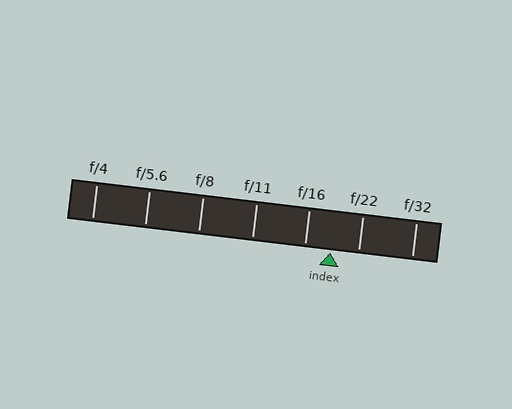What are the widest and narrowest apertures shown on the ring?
The widest aperture shown is f/4 and the narrowest is f/32.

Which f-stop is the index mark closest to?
The index mark is closest to f/16.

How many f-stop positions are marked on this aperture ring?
There are 7 f-stop positions marked.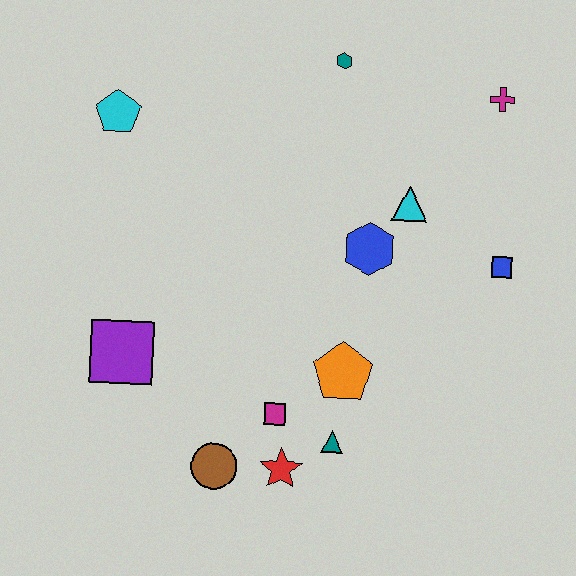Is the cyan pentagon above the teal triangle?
Yes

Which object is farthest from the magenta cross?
The brown circle is farthest from the magenta cross.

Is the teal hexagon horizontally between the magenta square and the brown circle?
No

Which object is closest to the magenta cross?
The cyan triangle is closest to the magenta cross.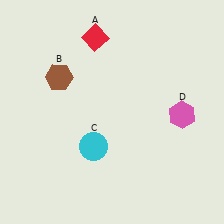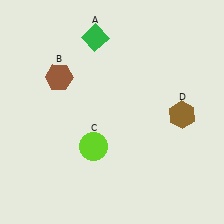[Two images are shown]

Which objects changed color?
A changed from red to green. C changed from cyan to lime. D changed from pink to brown.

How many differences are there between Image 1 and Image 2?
There are 3 differences between the two images.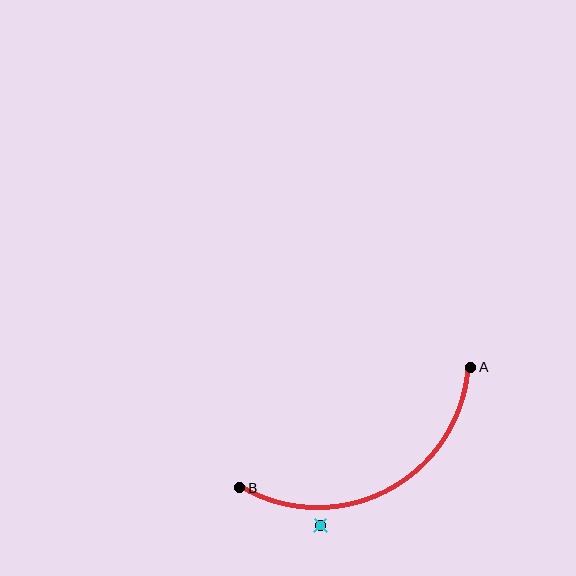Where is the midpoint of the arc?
The arc midpoint is the point on the curve farthest from the straight line joining A and B. It sits below that line.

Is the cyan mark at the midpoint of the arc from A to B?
No — the cyan mark does not lie on the arc at all. It sits slightly outside the curve.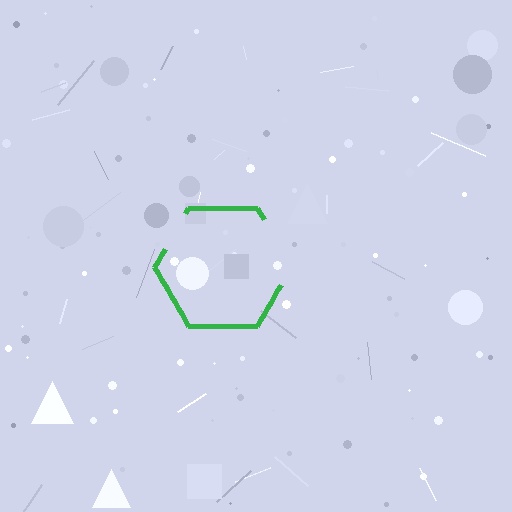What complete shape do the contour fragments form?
The contour fragments form a hexagon.